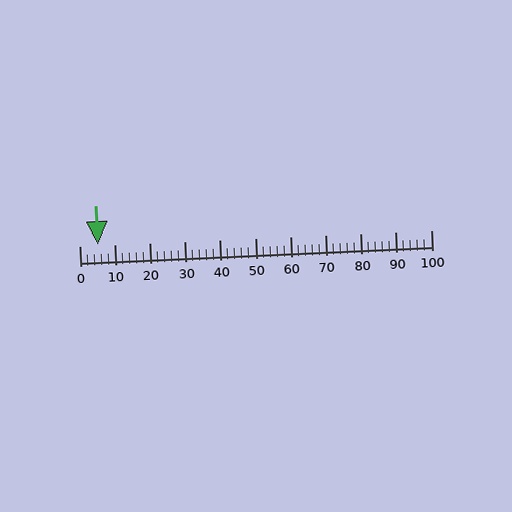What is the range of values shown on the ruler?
The ruler shows values from 0 to 100.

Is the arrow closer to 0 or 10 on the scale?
The arrow is closer to 10.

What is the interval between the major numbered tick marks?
The major tick marks are spaced 10 units apart.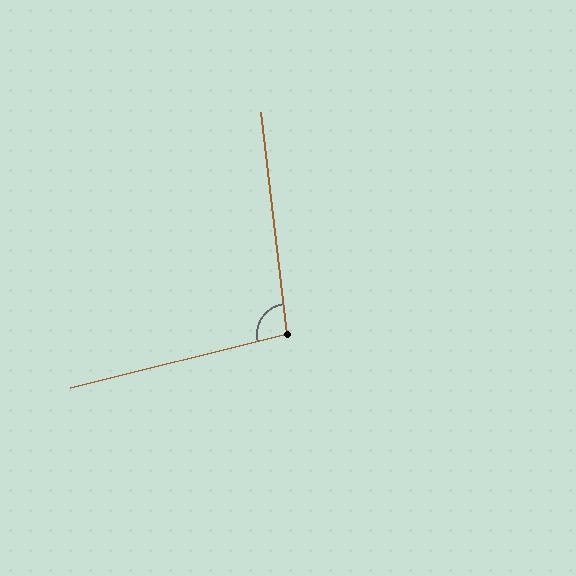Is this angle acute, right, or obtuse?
It is obtuse.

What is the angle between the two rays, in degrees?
Approximately 97 degrees.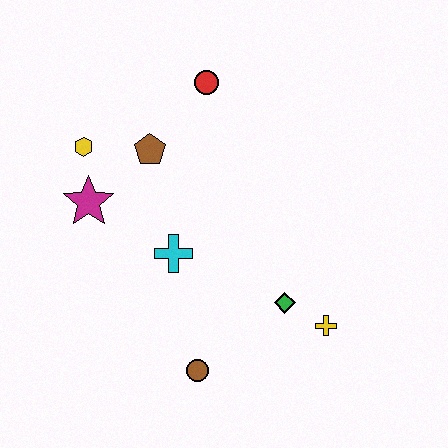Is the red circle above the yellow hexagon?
Yes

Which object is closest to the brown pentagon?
The yellow hexagon is closest to the brown pentagon.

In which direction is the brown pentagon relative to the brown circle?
The brown pentagon is above the brown circle.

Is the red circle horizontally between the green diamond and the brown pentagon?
Yes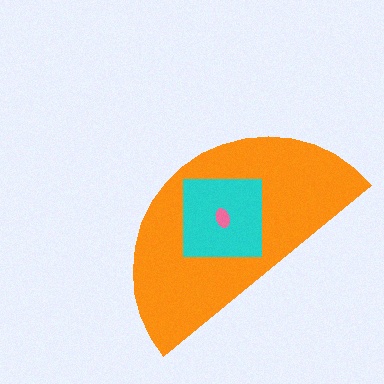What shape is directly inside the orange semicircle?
The cyan square.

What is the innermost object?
The pink ellipse.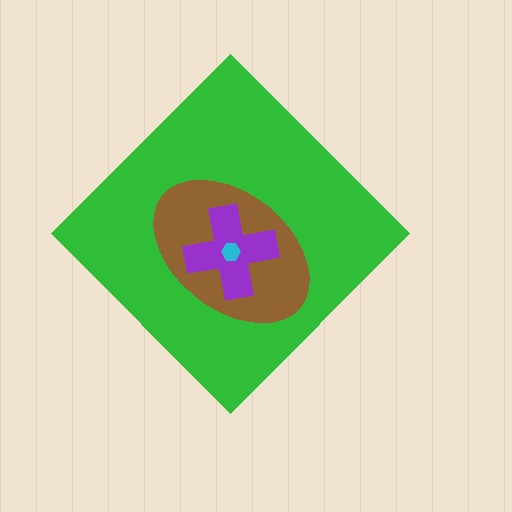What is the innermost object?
The cyan hexagon.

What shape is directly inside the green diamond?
The brown ellipse.